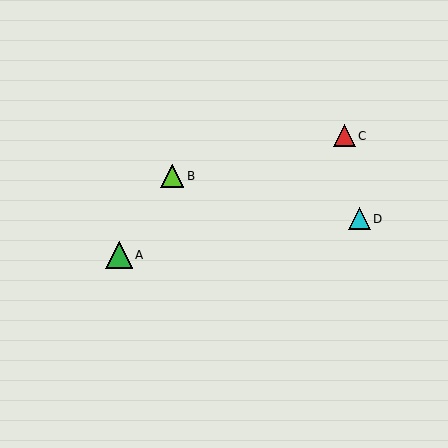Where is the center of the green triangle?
The center of the green triangle is at (119, 255).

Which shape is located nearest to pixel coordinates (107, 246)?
The green triangle (labeled A) at (119, 255) is nearest to that location.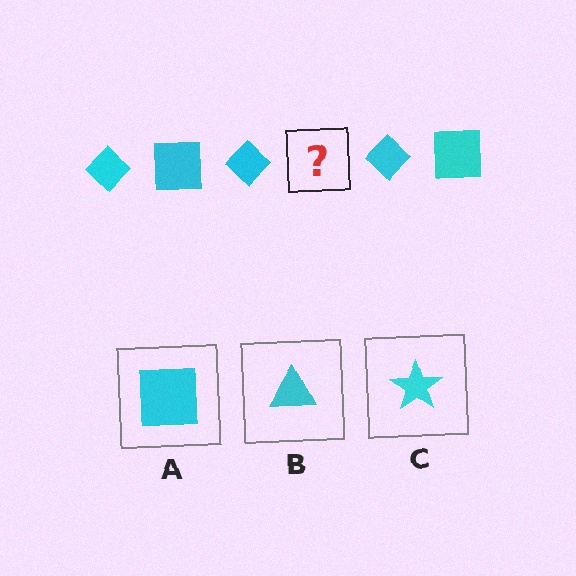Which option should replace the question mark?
Option A.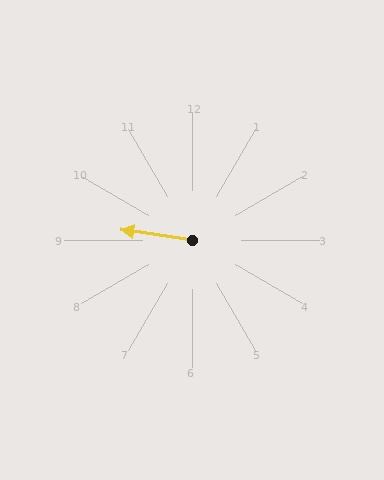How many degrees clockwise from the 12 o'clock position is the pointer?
Approximately 278 degrees.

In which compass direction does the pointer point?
West.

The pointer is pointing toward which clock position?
Roughly 9 o'clock.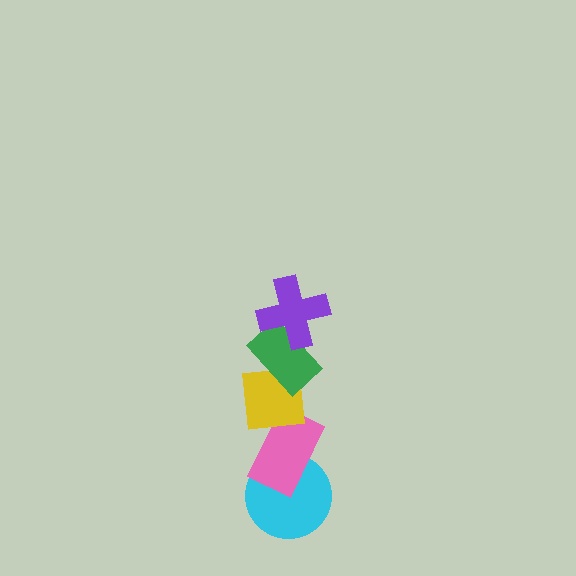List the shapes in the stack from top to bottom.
From top to bottom: the purple cross, the green rectangle, the yellow square, the pink rectangle, the cyan circle.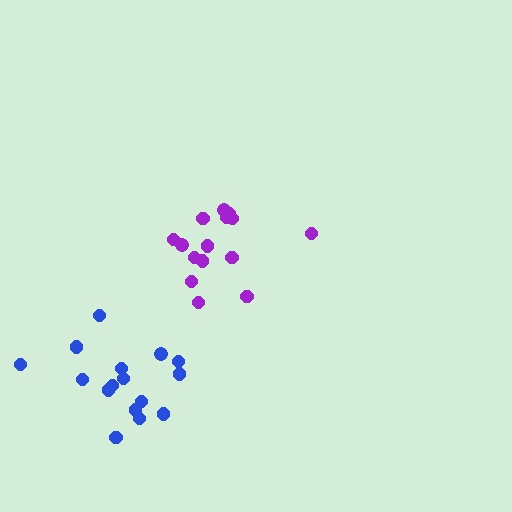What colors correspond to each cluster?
The clusters are colored: purple, blue.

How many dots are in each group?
Group 1: 15 dots, Group 2: 16 dots (31 total).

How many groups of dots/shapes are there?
There are 2 groups.